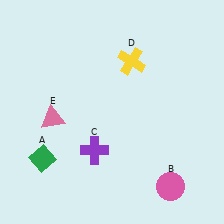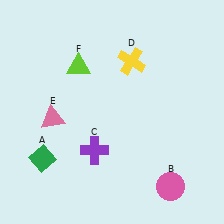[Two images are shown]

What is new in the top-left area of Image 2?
A lime triangle (F) was added in the top-left area of Image 2.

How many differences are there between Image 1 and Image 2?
There is 1 difference between the two images.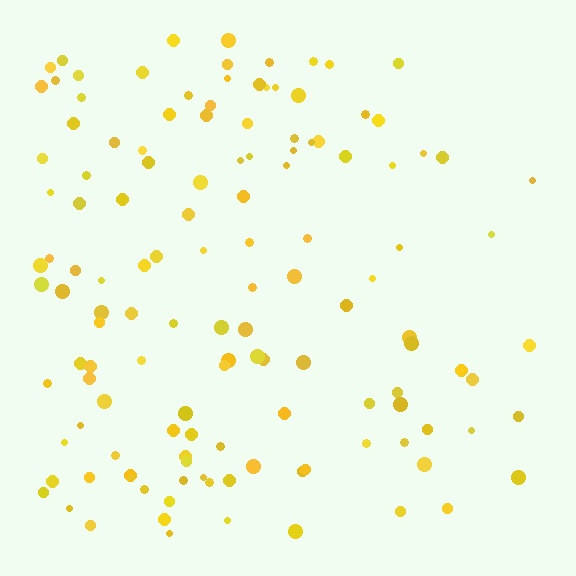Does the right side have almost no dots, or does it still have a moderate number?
Still a moderate number, just noticeably fewer than the left.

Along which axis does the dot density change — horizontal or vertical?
Horizontal.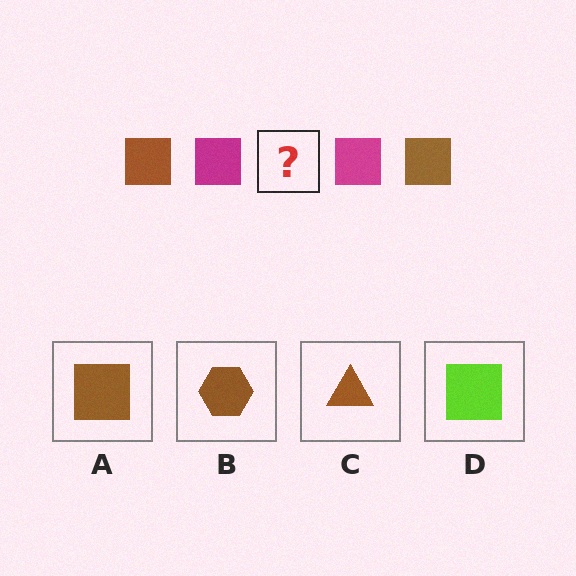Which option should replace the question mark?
Option A.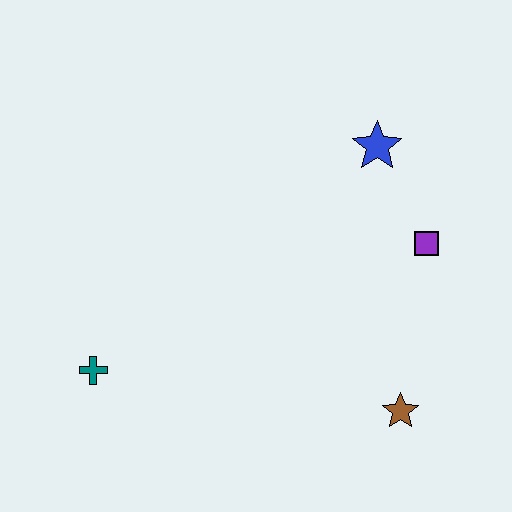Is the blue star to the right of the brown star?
No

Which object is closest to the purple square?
The blue star is closest to the purple square.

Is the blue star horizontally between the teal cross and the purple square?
Yes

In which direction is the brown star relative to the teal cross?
The brown star is to the right of the teal cross.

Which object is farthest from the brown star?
The teal cross is farthest from the brown star.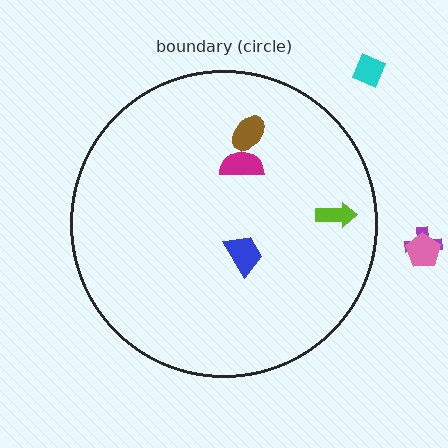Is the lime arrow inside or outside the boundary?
Inside.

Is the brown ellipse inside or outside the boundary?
Inside.